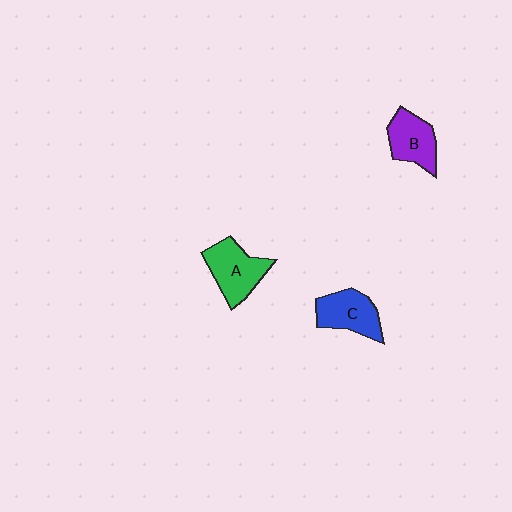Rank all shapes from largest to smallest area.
From largest to smallest: A (green), C (blue), B (purple).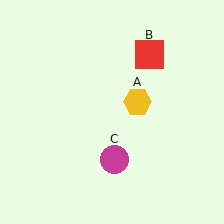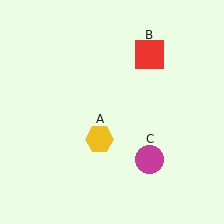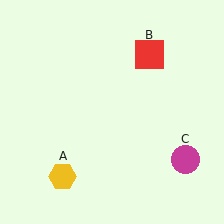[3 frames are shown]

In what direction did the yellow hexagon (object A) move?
The yellow hexagon (object A) moved down and to the left.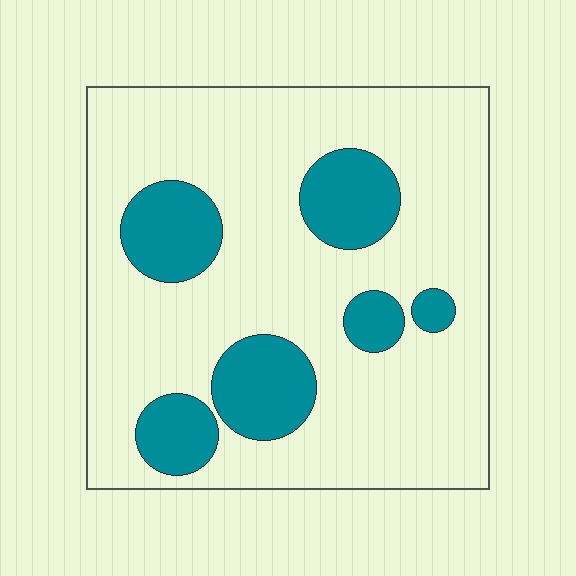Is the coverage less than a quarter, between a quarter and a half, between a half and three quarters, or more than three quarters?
Less than a quarter.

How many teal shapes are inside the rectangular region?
6.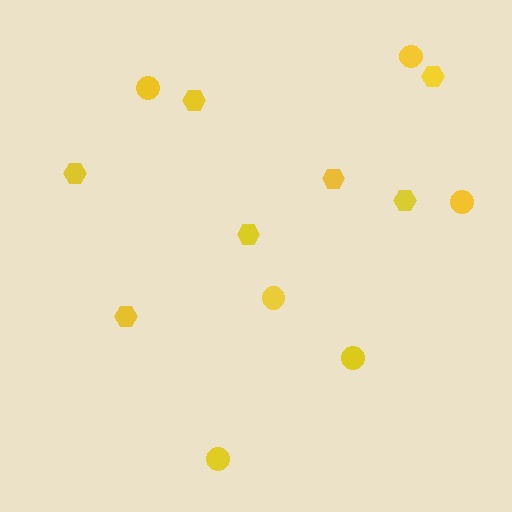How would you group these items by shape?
There are 2 groups: one group of circles (6) and one group of hexagons (7).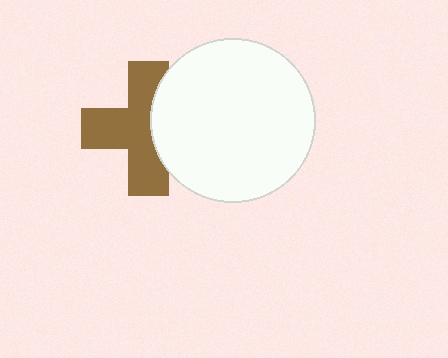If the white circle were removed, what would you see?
You would see the complete brown cross.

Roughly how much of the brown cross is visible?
About half of it is visible (roughly 65%).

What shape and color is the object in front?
The object in front is a white circle.